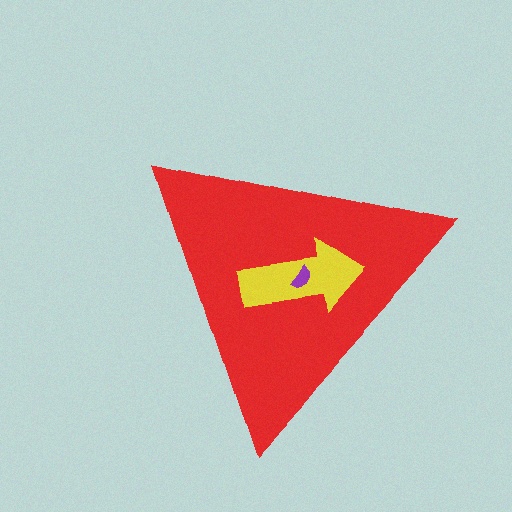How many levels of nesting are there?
3.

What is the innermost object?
The purple semicircle.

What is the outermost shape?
The red triangle.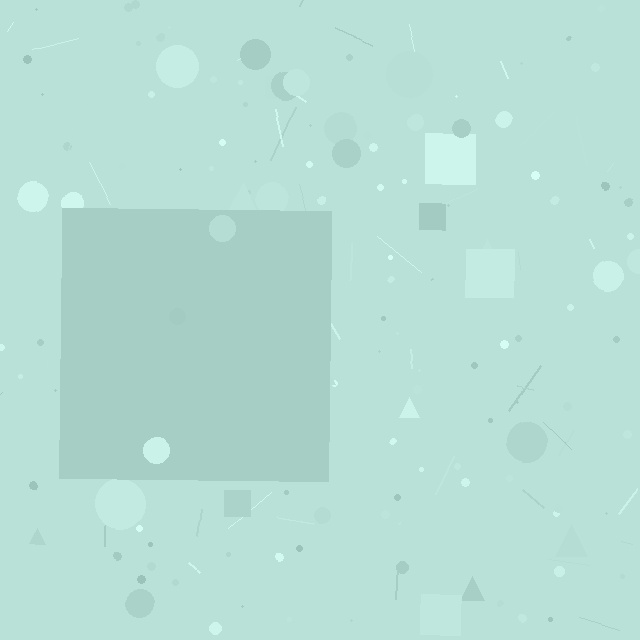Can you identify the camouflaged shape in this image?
The camouflaged shape is a square.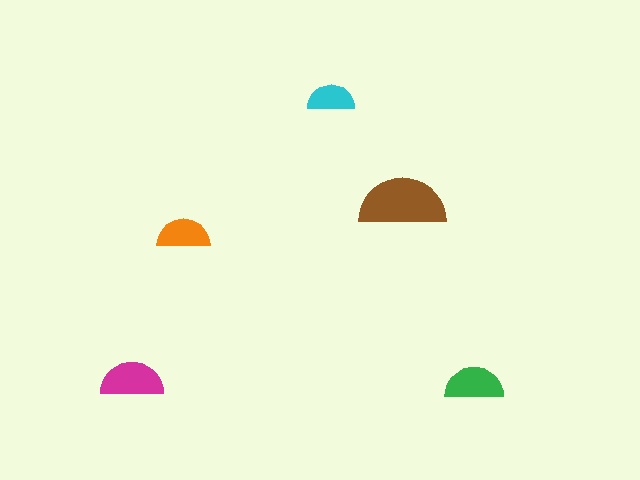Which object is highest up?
The cyan semicircle is topmost.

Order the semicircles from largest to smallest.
the brown one, the magenta one, the green one, the orange one, the cyan one.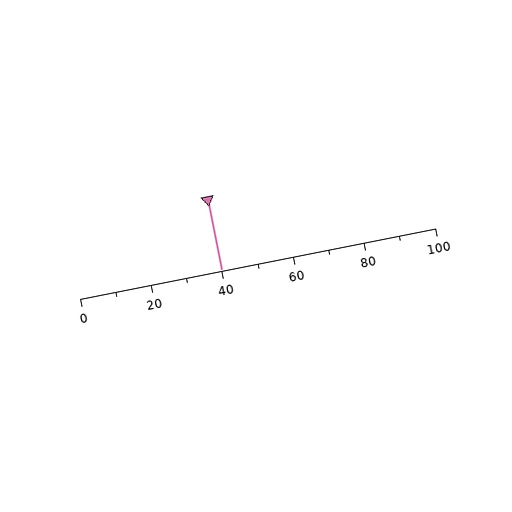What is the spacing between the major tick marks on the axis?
The major ticks are spaced 20 apart.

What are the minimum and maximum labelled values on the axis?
The axis runs from 0 to 100.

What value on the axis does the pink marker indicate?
The marker indicates approximately 40.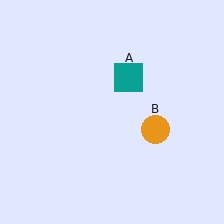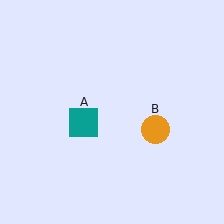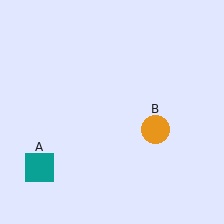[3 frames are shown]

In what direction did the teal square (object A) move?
The teal square (object A) moved down and to the left.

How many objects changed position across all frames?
1 object changed position: teal square (object A).